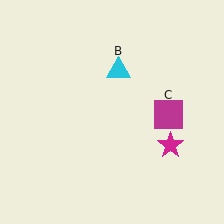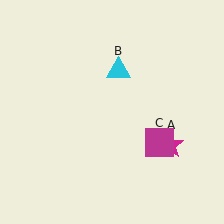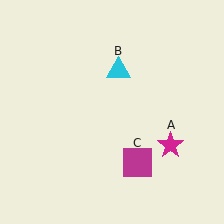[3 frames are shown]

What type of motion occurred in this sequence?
The magenta square (object C) rotated clockwise around the center of the scene.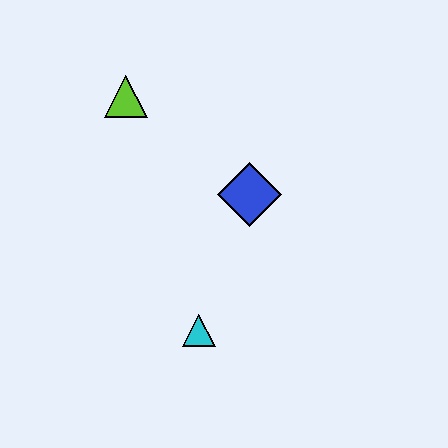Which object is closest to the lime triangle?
The blue diamond is closest to the lime triangle.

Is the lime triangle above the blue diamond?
Yes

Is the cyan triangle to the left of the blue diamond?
Yes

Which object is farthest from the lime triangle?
The cyan triangle is farthest from the lime triangle.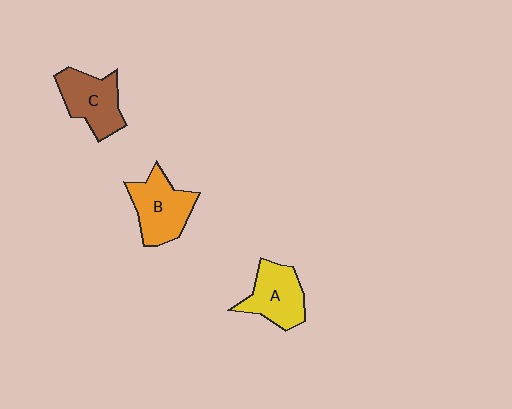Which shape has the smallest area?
Shape A (yellow).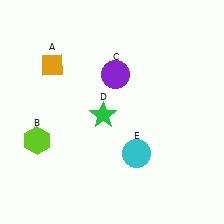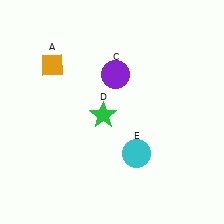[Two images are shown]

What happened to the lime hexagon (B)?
The lime hexagon (B) was removed in Image 2. It was in the bottom-left area of Image 1.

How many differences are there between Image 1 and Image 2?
There is 1 difference between the two images.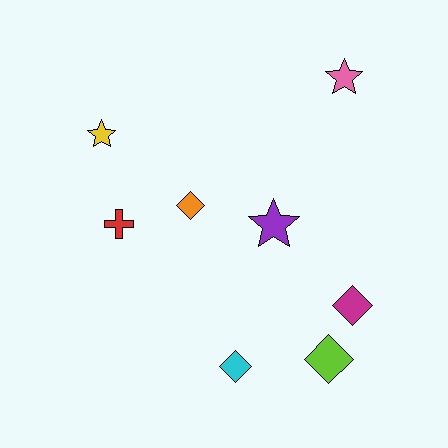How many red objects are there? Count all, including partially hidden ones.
There is 1 red object.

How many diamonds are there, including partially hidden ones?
There are 4 diamonds.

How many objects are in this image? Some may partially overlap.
There are 8 objects.